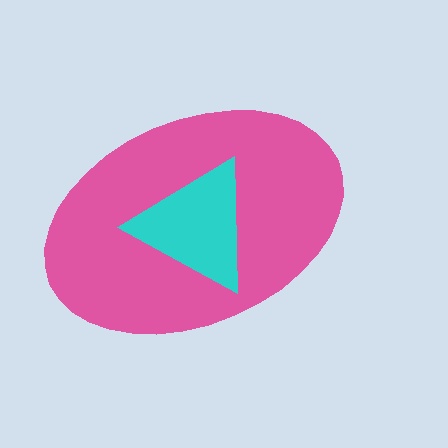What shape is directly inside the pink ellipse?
The cyan triangle.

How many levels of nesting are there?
2.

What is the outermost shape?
The pink ellipse.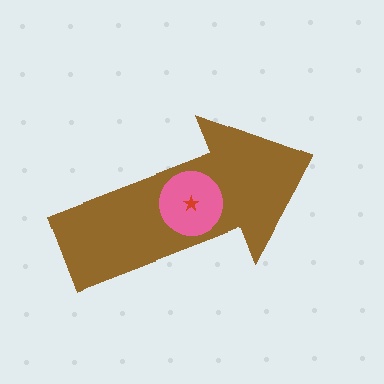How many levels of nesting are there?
3.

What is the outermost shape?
The brown arrow.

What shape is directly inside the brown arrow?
The pink circle.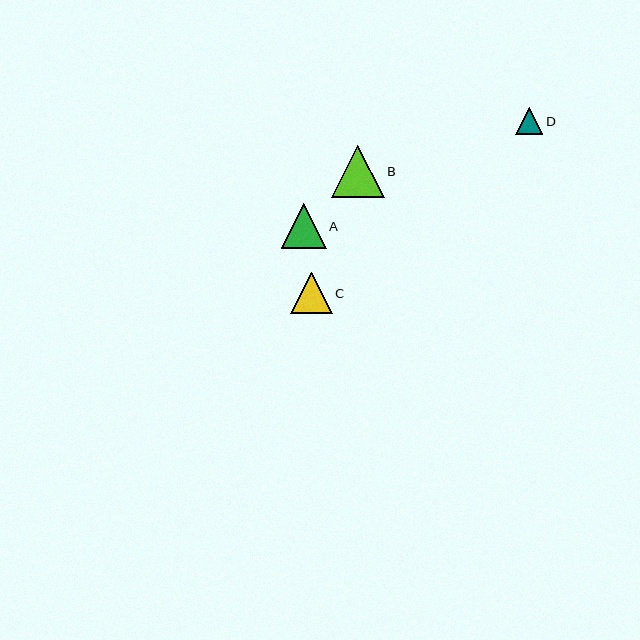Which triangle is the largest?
Triangle B is the largest with a size of approximately 52 pixels.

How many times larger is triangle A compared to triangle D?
Triangle A is approximately 1.7 times the size of triangle D.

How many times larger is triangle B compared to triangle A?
Triangle B is approximately 1.2 times the size of triangle A.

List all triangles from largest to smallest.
From largest to smallest: B, A, C, D.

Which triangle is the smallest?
Triangle D is the smallest with a size of approximately 27 pixels.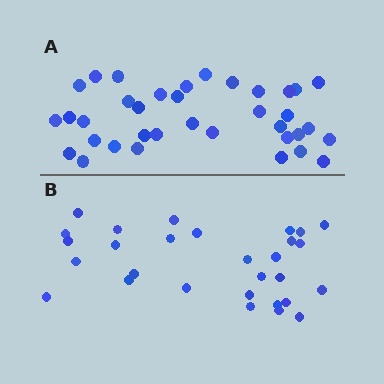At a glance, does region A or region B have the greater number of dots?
Region A (the top region) has more dots.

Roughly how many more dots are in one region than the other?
Region A has roughly 8 or so more dots than region B.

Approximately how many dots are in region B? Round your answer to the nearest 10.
About 30 dots. (The exact count is 29, which rounds to 30.)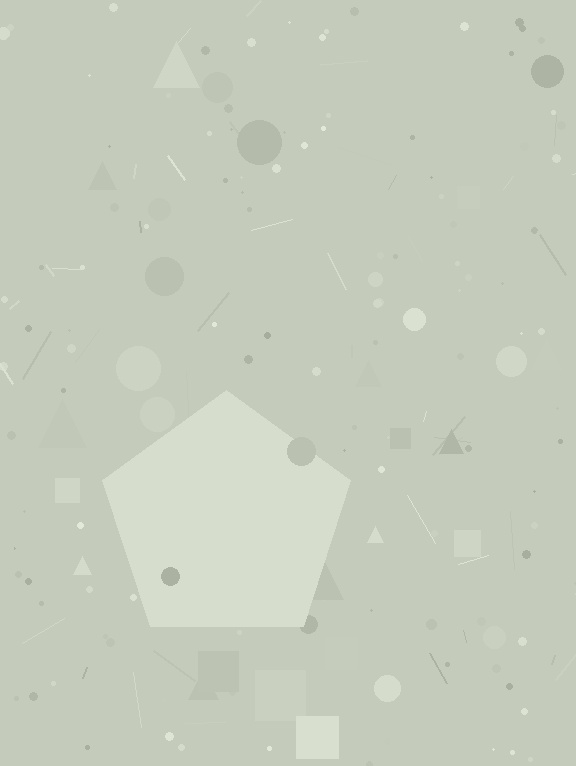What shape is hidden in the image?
A pentagon is hidden in the image.